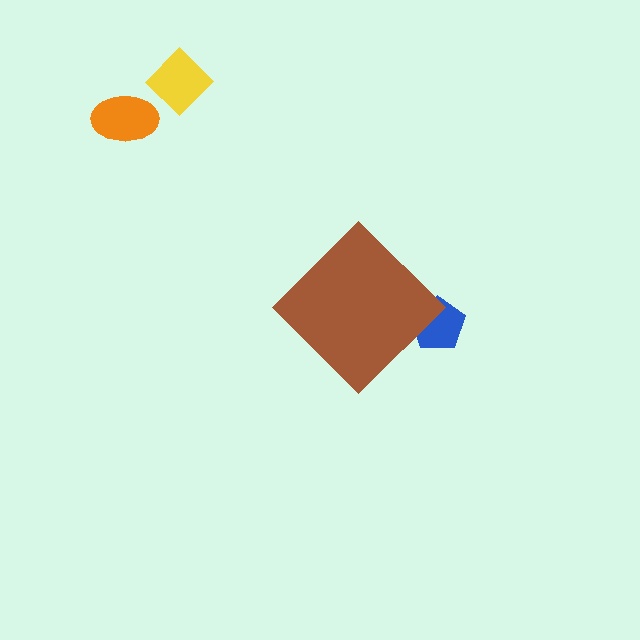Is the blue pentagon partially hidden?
Yes, the blue pentagon is partially hidden behind the brown diamond.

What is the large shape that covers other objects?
A brown diamond.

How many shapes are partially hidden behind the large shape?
1 shape is partially hidden.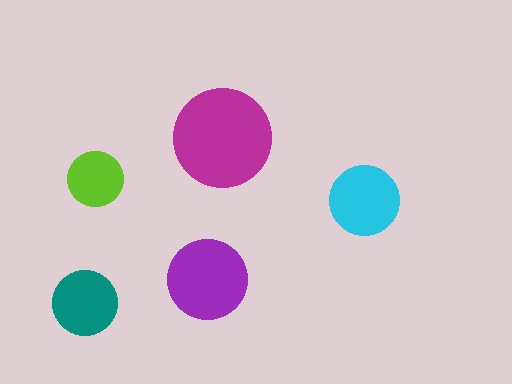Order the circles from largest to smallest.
the magenta one, the purple one, the cyan one, the teal one, the lime one.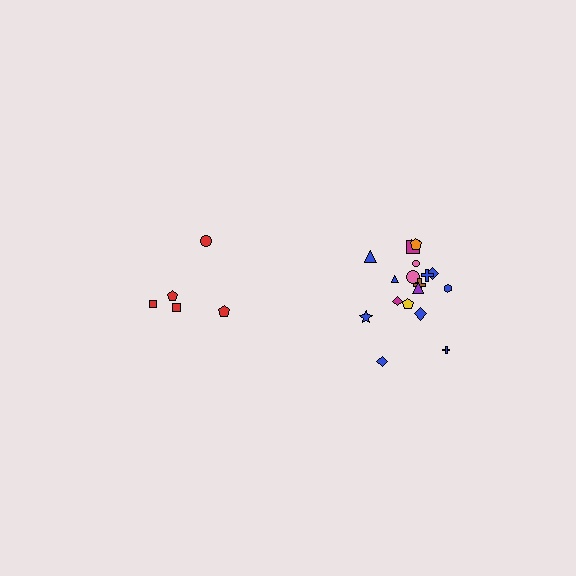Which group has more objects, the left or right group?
The right group.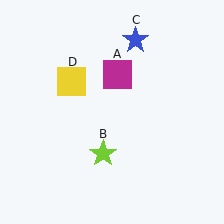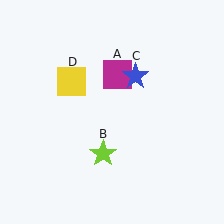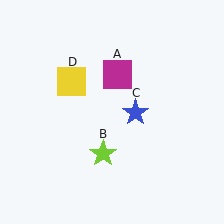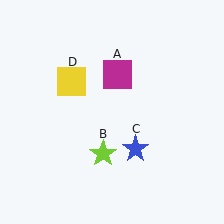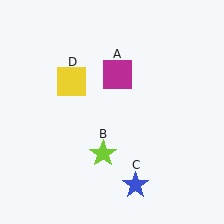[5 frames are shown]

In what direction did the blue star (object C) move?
The blue star (object C) moved down.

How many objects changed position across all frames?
1 object changed position: blue star (object C).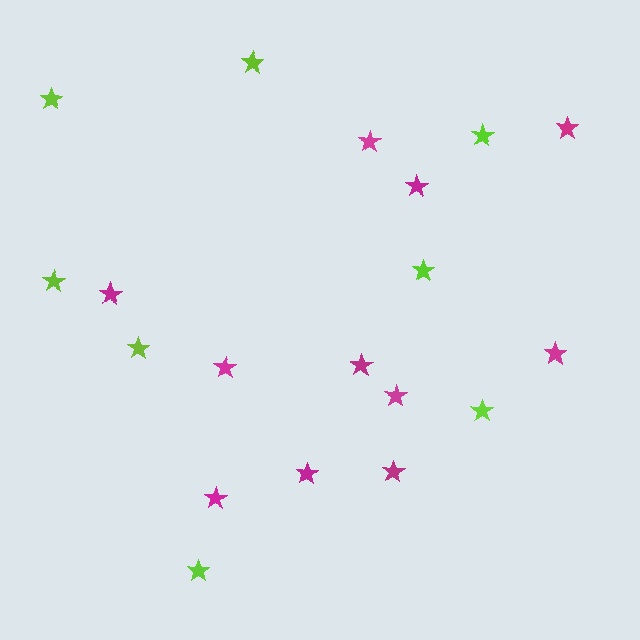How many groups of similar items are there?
There are 2 groups: one group of magenta stars (11) and one group of lime stars (8).